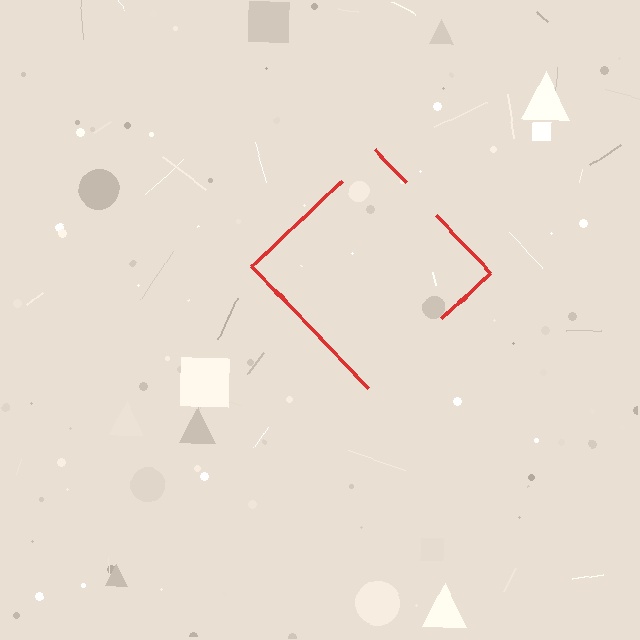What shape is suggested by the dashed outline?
The dashed outline suggests a diamond.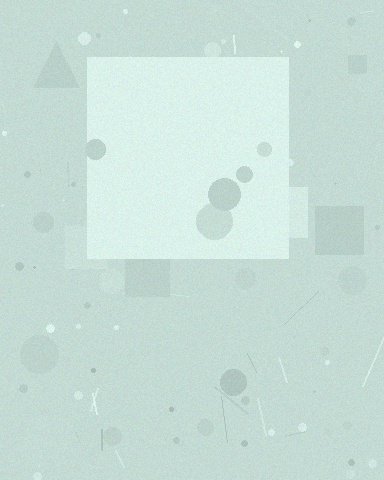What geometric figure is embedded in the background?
A square is embedded in the background.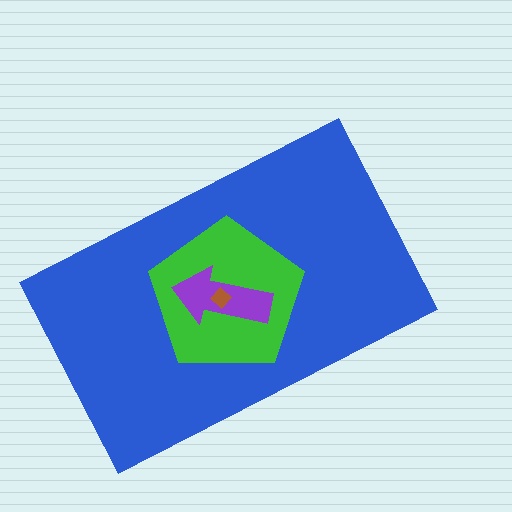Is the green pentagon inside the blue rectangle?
Yes.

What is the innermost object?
The brown diamond.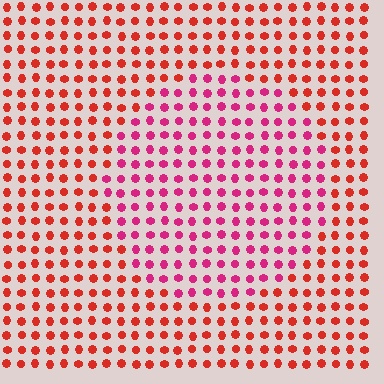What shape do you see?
I see a circle.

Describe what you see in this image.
The image is filled with small red elements in a uniform arrangement. A circle-shaped region is visible where the elements are tinted to a slightly different hue, forming a subtle color boundary.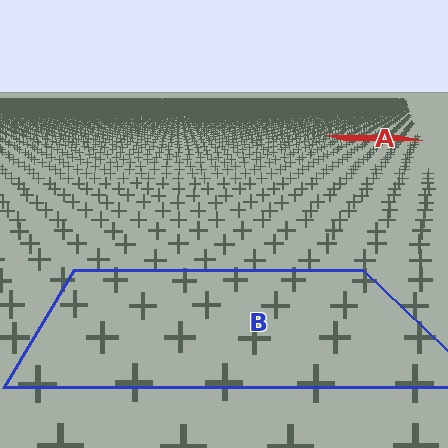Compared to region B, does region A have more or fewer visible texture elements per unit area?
Region A has more texture elements per unit area — they are packed more densely because it is farther away.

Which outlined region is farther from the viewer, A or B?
Region A is farther from the viewer — the texture elements inside it appear smaller and more densely packed.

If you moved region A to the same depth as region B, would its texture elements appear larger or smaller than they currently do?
They would appear larger. At a closer depth, the same texture elements are projected at a bigger on-screen size.